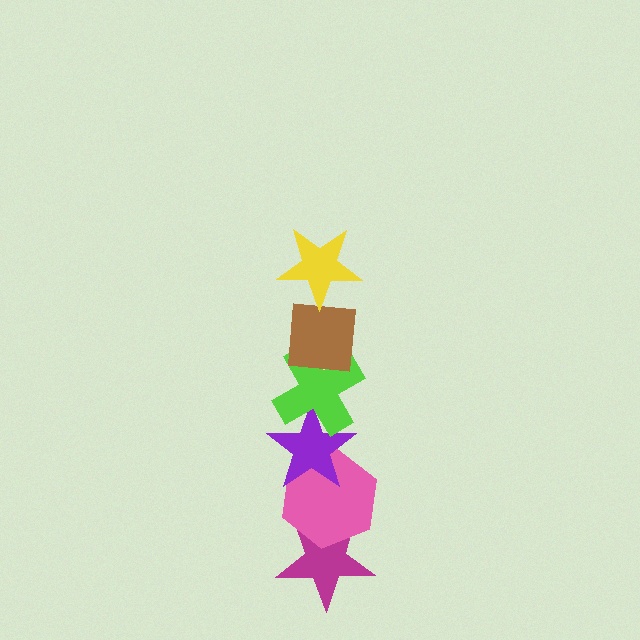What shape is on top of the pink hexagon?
The purple star is on top of the pink hexagon.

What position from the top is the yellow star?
The yellow star is 1st from the top.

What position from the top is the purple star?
The purple star is 4th from the top.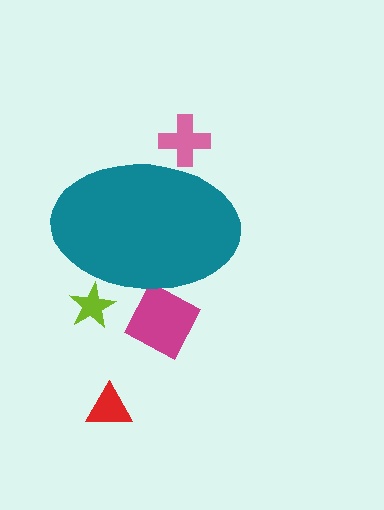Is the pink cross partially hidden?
Yes, the pink cross is partially hidden behind the teal ellipse.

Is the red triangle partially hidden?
No, the red triangle is fully visible.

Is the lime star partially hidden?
Yes, the lime star is partially hidden behind the teal ellipse.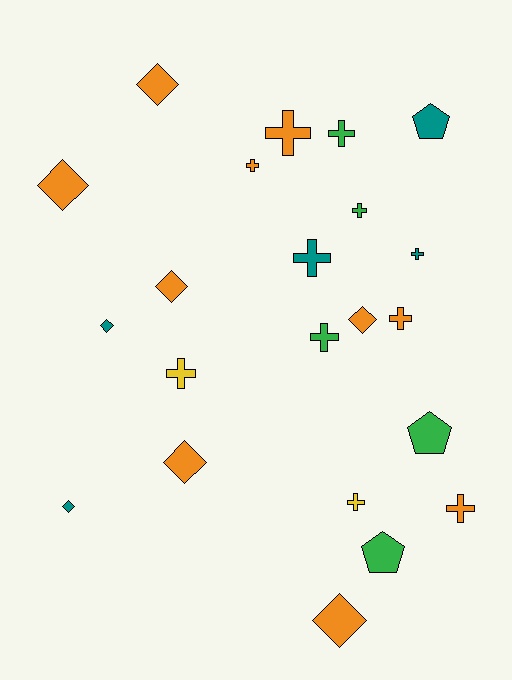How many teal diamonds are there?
There are 2 teal diamonds.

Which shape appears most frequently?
Cross, with 11 objects.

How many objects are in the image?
There are 22 objects.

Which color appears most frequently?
Orange, with 10 objects.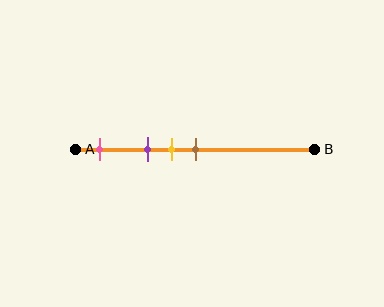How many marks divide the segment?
There are 4 marks dividing the segment.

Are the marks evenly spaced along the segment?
No, the marks are not evenly spaced.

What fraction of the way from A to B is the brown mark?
The brown mark is approximately 50% (0.5) of the way from A to B.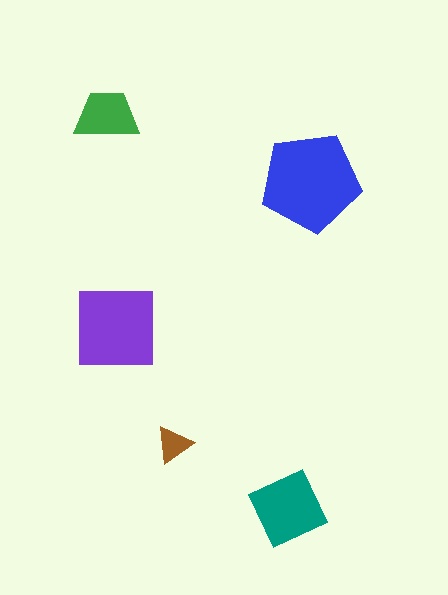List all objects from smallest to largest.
The brown triangle, the green trapezoid, the teal diamond, the purple square, the blue pentagon.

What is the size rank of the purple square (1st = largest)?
2nd.